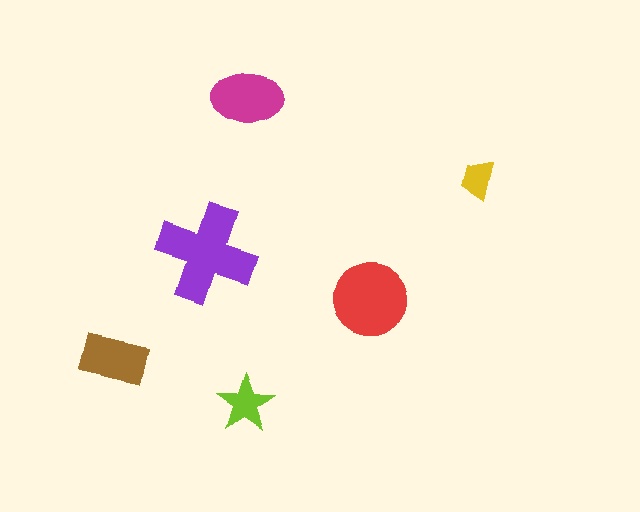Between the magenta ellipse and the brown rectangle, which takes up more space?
The magenta ellipse.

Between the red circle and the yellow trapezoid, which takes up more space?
The red circle.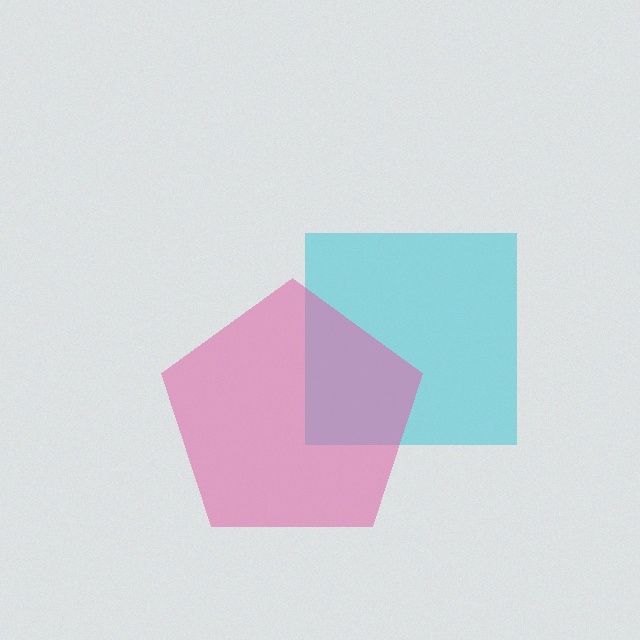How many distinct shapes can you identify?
There are 2 distinct shapes: a cyan square, a pink pentagon.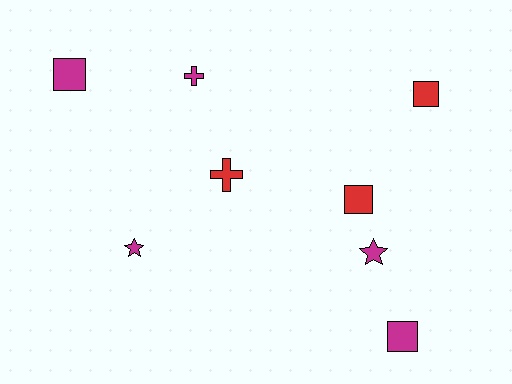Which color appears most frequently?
Magenta, with 5 objects.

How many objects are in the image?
There are 8 objects.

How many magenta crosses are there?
There is 1 magenta cross.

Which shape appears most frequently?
Square, with 4 objects.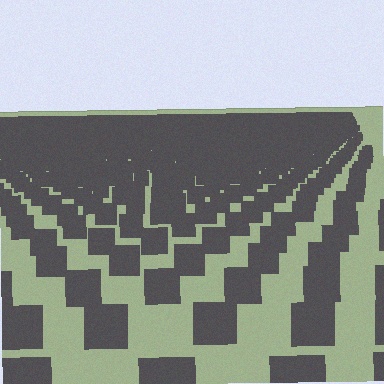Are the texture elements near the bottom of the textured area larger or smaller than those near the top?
Larger. Near the bottom, elements are closer to the viewer and appear at a bigger on-screen size.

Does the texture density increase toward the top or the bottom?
Density increases toward the top.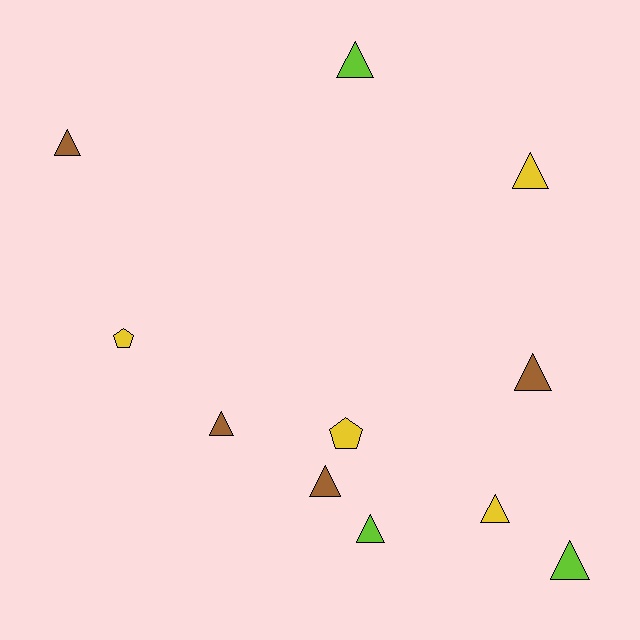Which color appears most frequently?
Brown, with 4 objects.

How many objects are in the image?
There are 11 objects.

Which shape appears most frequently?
Triangle, with 9 objects.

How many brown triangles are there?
There are 4 brown triangles.